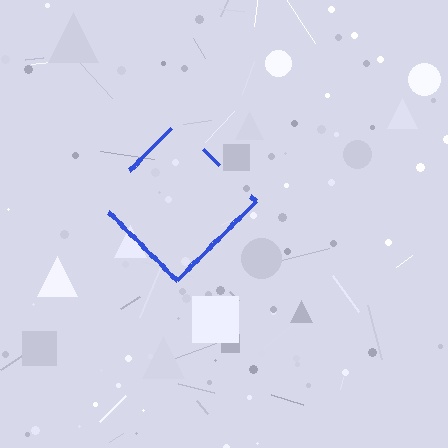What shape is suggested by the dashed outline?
The dashed outline suggests a diamond.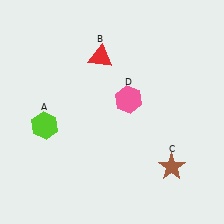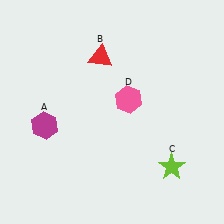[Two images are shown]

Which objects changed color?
A changed from lime to magenta. C changed from brown to lime.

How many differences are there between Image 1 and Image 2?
There are 2 differences between the two images.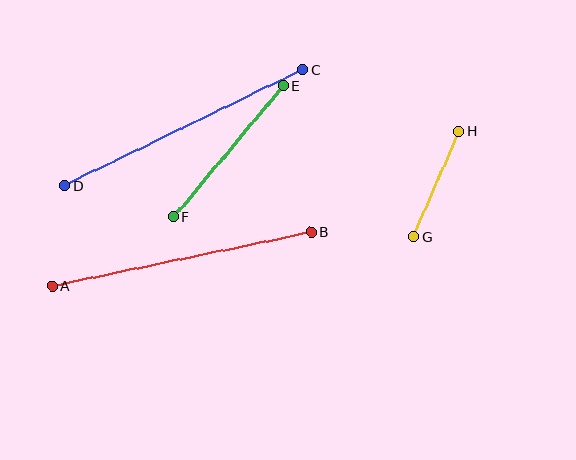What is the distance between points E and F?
The distance is approximately 171 pixels.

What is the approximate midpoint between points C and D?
The midpoint is at approximately (183, 128) pixels.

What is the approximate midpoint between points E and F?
The midpoint is at approximately (229, 151) pixels.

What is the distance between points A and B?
The distance is approximately 265 pixels.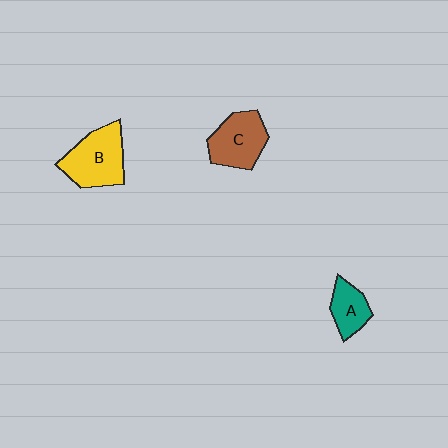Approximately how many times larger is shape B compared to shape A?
Approximately 1.8 times.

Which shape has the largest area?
Shape B (yellow).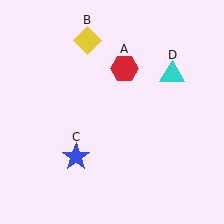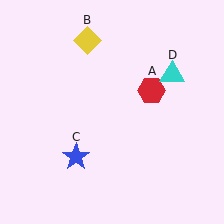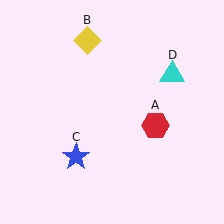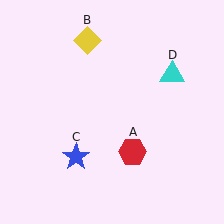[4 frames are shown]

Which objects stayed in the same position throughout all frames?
Yellow diamond (object B) and blue star (object C) and cyan triangle (object D) remained stationary.